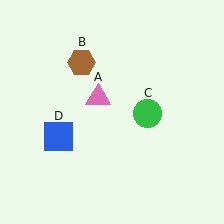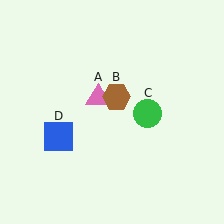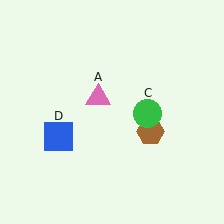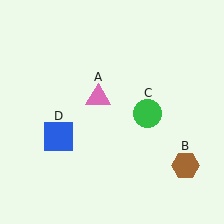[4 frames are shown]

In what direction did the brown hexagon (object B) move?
The brown hexagon (object B) moved down and to the right.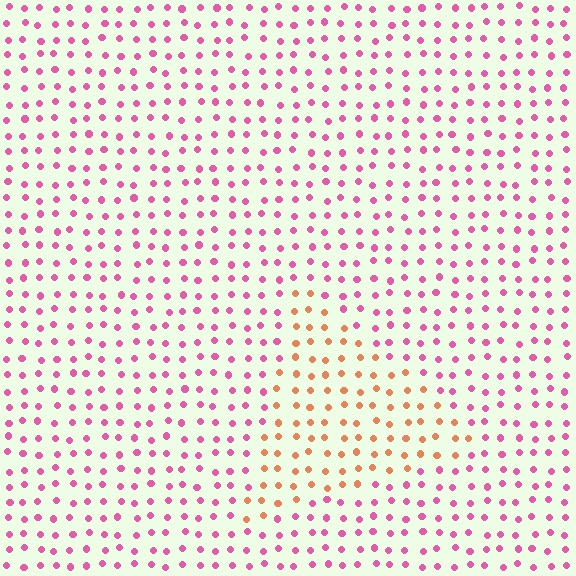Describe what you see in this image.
The image is filled with small pink elements in a uniform arrangement. A triangle-shaped region is visible where the elements are tinted to a slightly different hue, forming a subtle color boundary.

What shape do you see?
I see a triangle.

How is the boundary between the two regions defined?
The boundary is defined purely by a slight shift in hue (about 53 degrees). Spacing, size, and orientation are identical on both sides.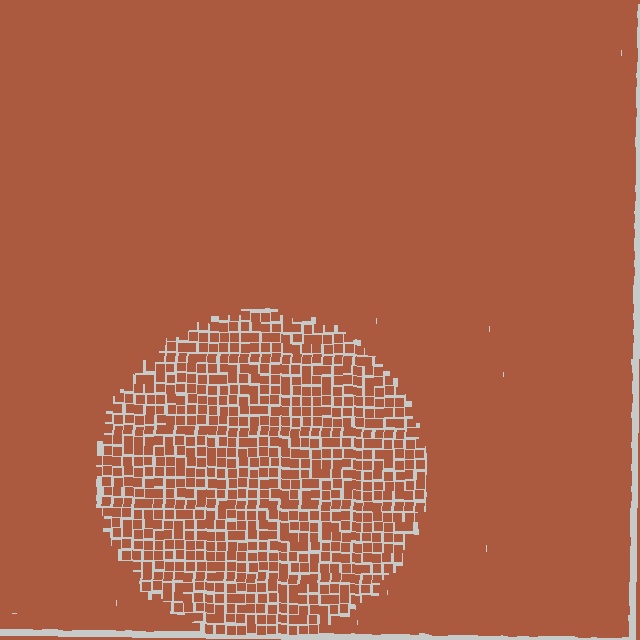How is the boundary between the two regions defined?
The boundary is defined by a change in element density (approximately 1.9x ratio). All elements are the same color, size, and shape.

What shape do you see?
I see a circle.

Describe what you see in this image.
The image contains small brown elements arranged at two different densities. A circle-shaped region is visible where the elements are less densely packed than the surrounding area.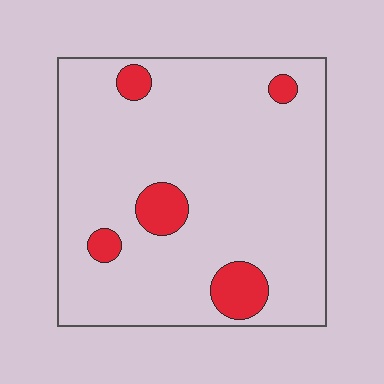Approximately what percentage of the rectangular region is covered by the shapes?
Approximately 10%.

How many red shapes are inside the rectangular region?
5.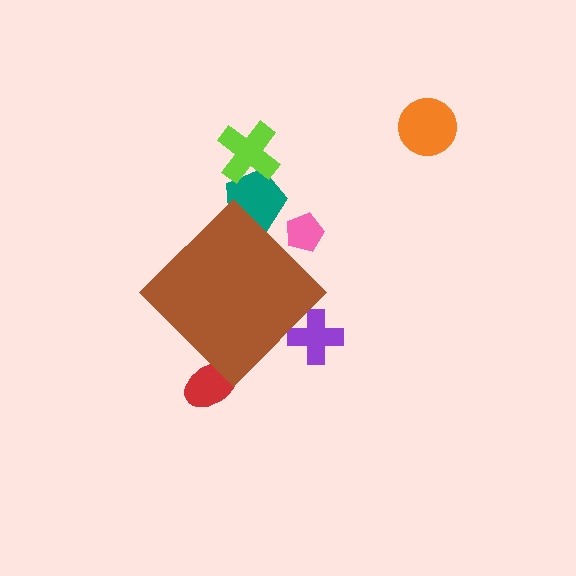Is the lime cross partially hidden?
No, the lime cross is fully visible.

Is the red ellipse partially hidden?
Yes, the red ellipse is partially hidden behind the brown diamond.